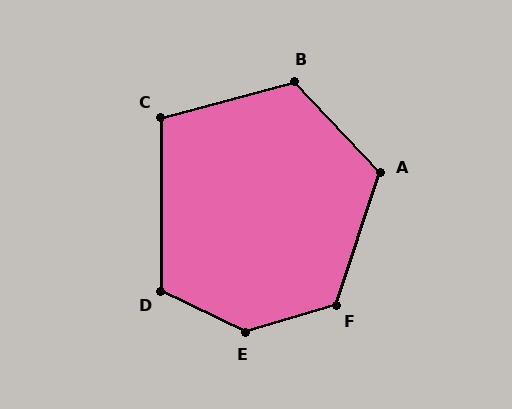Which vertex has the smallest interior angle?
C, at approximately 105 degrees.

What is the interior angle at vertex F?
Approximately 126 degrees (obtuse).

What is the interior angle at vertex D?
Approximately 116 degrees (obtuse).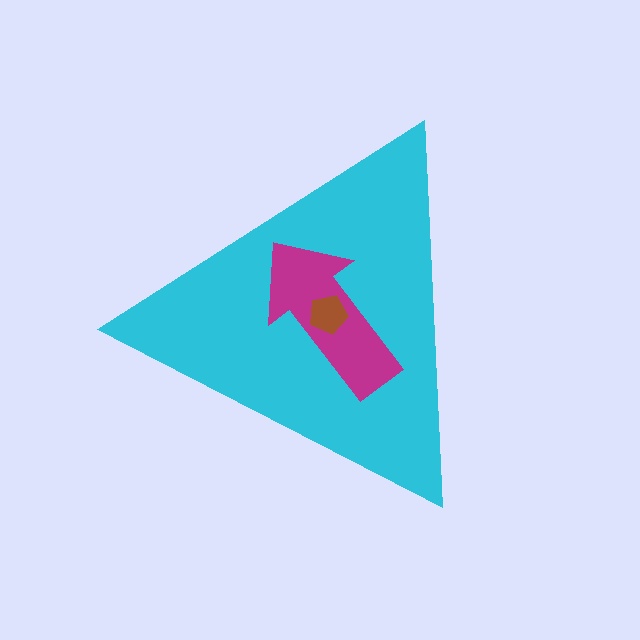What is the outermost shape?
The cyan triangle.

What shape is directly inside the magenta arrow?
The brown pentagon.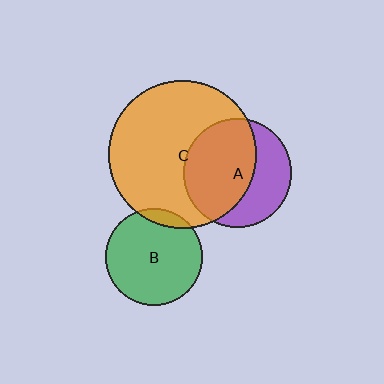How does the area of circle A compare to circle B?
Approximately 1.3 times.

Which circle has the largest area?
Circle C (orange).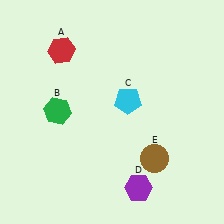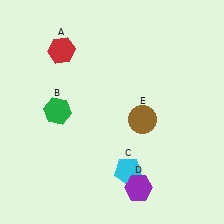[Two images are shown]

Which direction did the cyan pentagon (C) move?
The cyan pentagon (C) moved down.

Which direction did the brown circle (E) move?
The brown circle (E) moved up.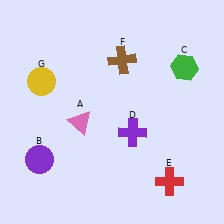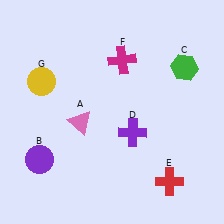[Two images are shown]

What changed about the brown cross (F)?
In Image 1, F is brown. In Image 2, it changed to magenta.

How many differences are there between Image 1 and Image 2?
There is 1 difference between the two images.